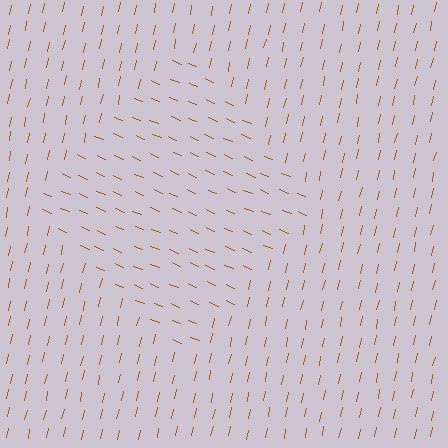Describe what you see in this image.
The image is filled with small brown line segments. A diamond region in the image has lines oriented differently from the surrounding lines, creating a visible texture boundary.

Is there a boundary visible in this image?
Yes, there is a texture boundary formed by a change in line orientation.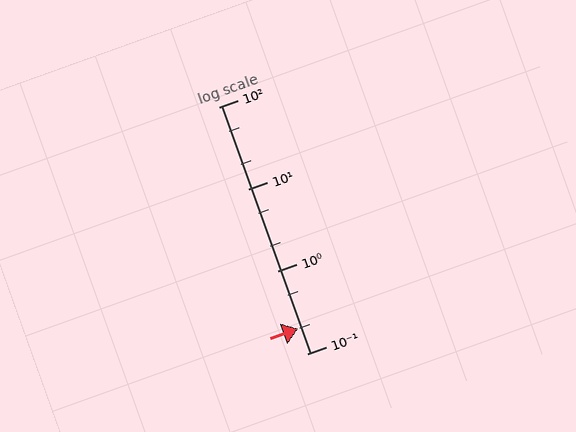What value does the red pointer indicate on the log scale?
The pointer indicates approximately 0.2.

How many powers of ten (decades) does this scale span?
The scale spans 3 decades, from 0.1 to 100.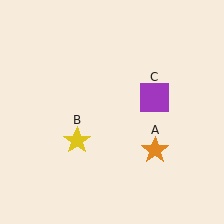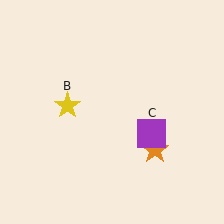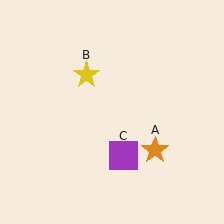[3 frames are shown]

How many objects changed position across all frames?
2 objects changed position: yellow star (object B), purple square (object C).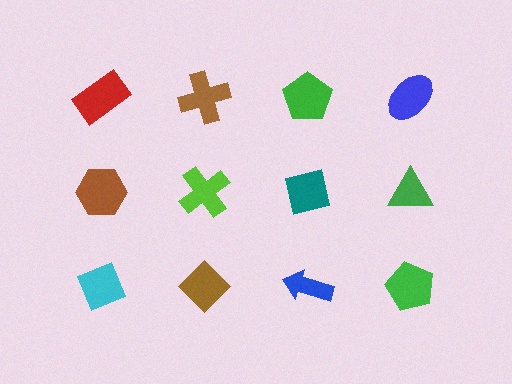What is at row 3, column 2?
A brown diamond.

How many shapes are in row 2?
4 shapes.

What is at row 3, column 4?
A green pentagon.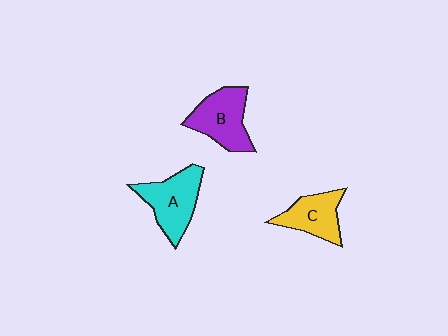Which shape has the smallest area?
Shape C (yellow).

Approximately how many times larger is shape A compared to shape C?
Approximately 1.3 times.